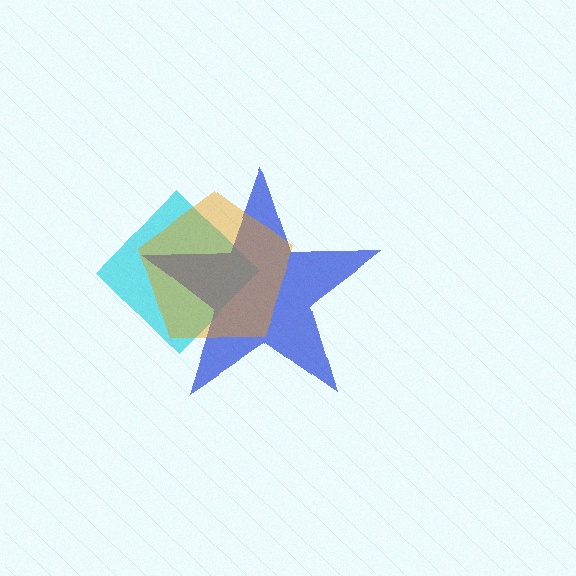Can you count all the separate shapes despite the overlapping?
Yes, there are 3 separate shapes.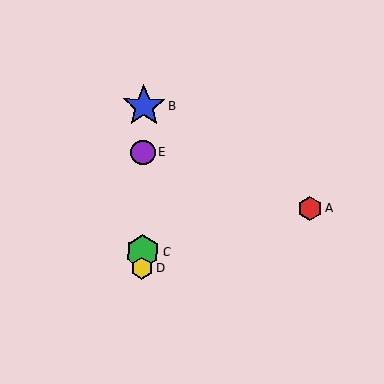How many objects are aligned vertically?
4 objects (B, C, D, E) are aligned vertically.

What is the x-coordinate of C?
Object C is at x≈142.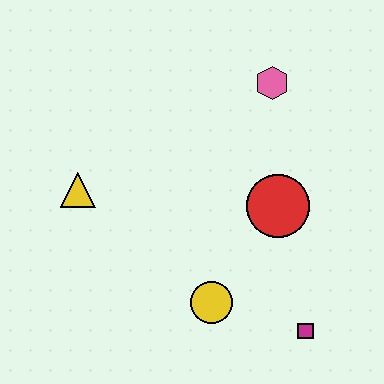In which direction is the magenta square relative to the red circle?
The magenta square is below the red circle.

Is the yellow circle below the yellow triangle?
Yes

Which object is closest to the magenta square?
The yellow circle is closest to the magenta square.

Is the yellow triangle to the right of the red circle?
No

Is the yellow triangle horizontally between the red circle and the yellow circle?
No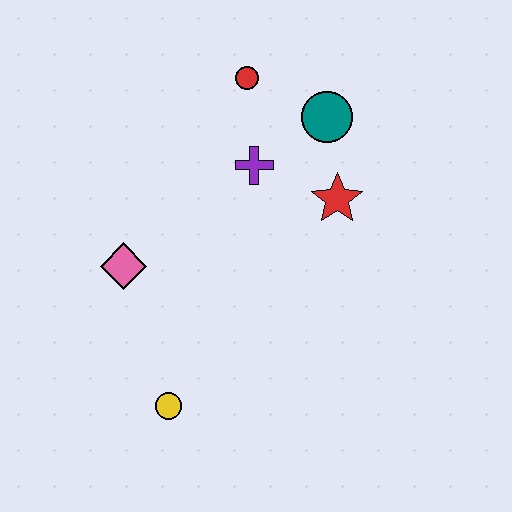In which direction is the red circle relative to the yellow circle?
The red circle is above the yellow circle.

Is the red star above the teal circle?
No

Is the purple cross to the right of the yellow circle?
Yes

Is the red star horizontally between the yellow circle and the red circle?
No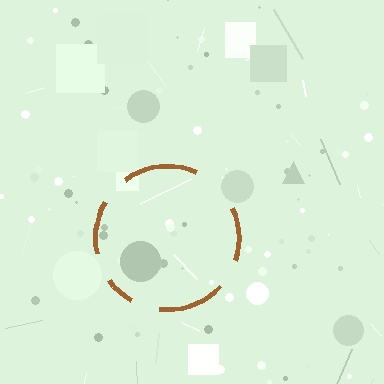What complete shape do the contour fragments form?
The contour fragments form a circle.